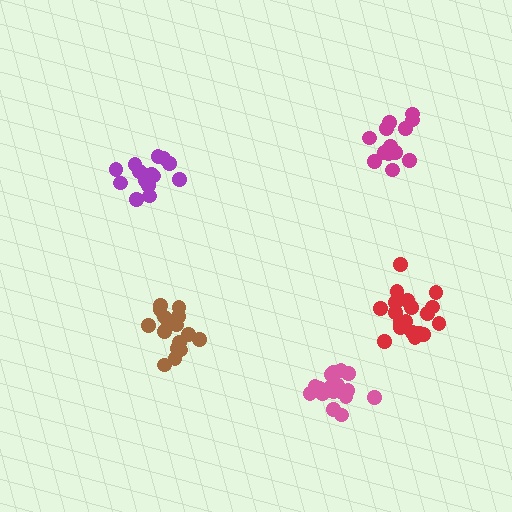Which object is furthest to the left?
The purple cluster is leftmost.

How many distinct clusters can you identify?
There are 5 distinct clusters.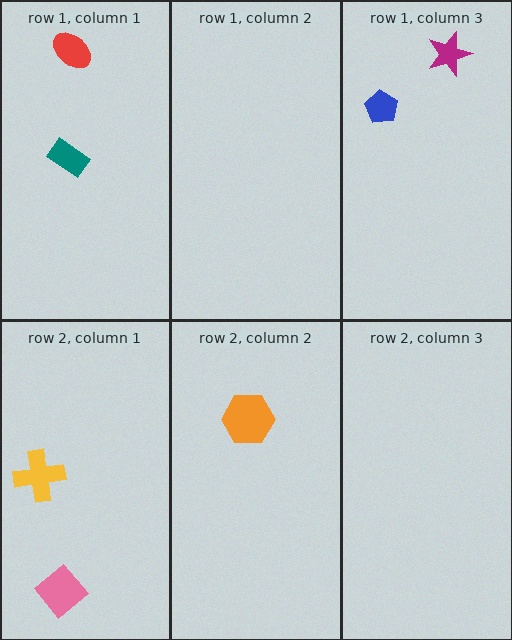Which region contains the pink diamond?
The row 2, column 1 region.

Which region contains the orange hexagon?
The row 2, column 2 region.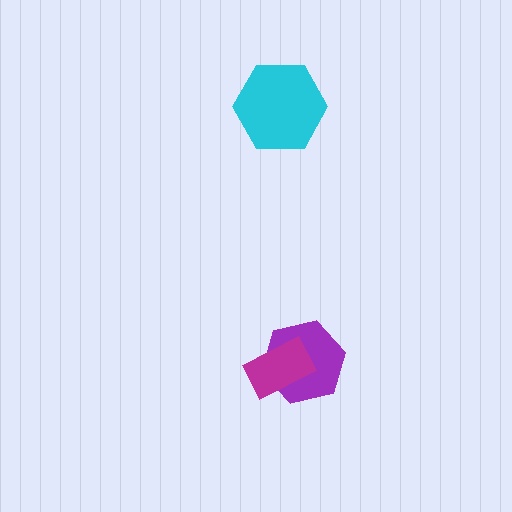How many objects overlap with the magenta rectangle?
1 object overlaps with the magenta rectangle.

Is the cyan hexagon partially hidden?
No, no other shape covers it.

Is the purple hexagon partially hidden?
Yes, it is partially covered by another shape.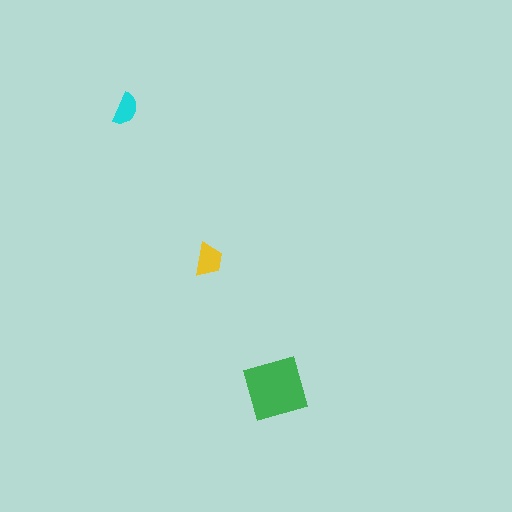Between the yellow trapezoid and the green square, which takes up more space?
The green square.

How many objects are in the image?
There are 3 objects in the image.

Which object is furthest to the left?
The cyan semicircle is leftmost.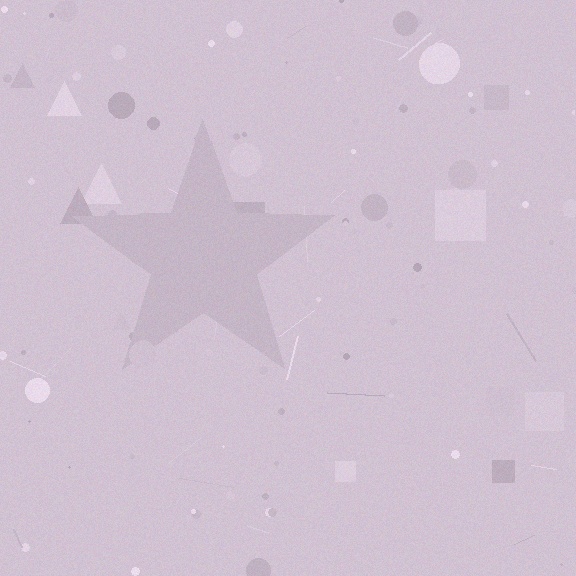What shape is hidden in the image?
A star is hidden in the image.